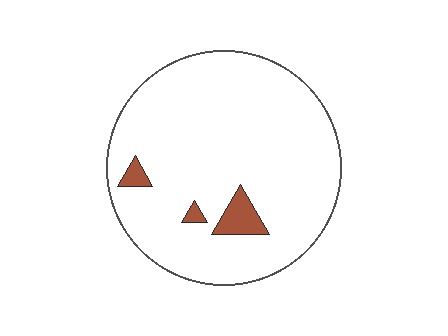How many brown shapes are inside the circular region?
3.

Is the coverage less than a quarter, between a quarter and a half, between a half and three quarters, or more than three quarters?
Less than a quarter.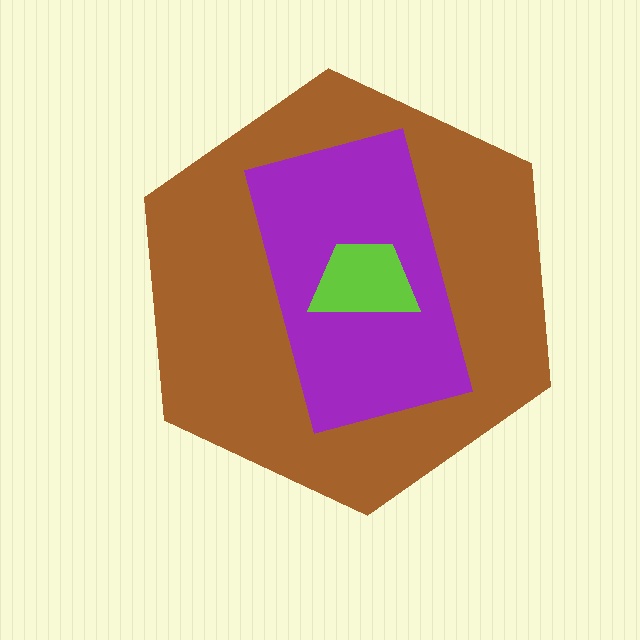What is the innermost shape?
The lime trapezoid.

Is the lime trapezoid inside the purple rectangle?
Yes.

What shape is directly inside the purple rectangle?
The lime trapezoid.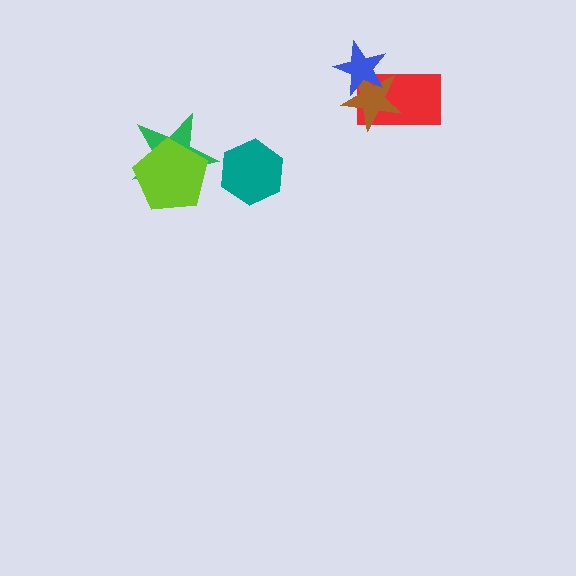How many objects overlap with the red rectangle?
2 objects overlap with the red rectangle.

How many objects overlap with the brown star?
2 objects overlap with the brown star.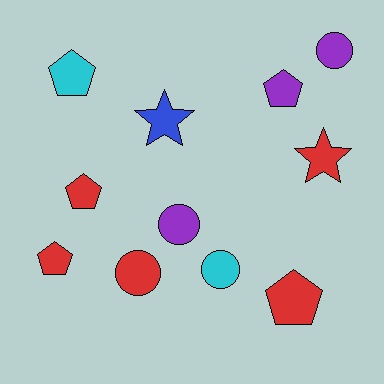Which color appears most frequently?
Red, with 5 objects.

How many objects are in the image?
There are 11 objects.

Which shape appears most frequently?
Pentagon, with 5 objects.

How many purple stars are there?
There are no purple stars.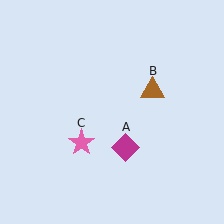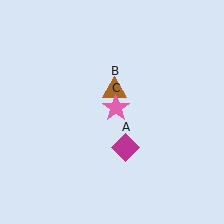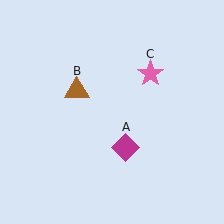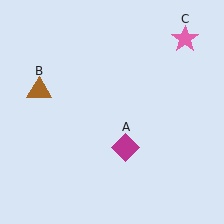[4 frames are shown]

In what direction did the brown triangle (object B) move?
The brown triangle (object B) moved left.